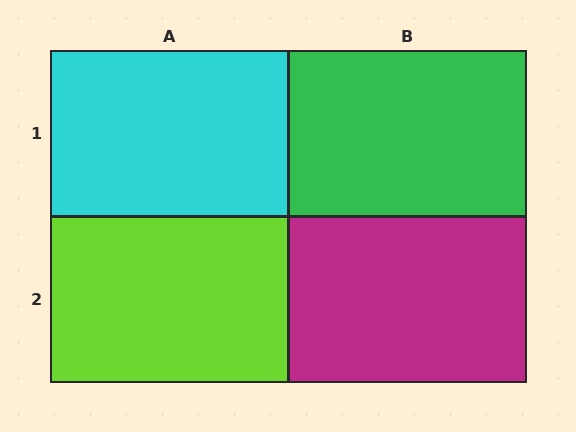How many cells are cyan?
1 cell is cyan.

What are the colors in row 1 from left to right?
Cyan, green.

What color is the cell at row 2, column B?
Magenta.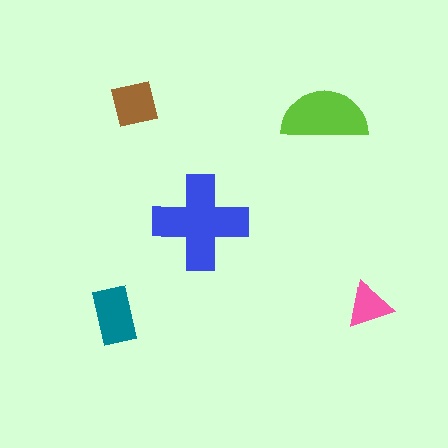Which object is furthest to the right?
The pink triangle is rightmost.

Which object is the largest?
The blue cross.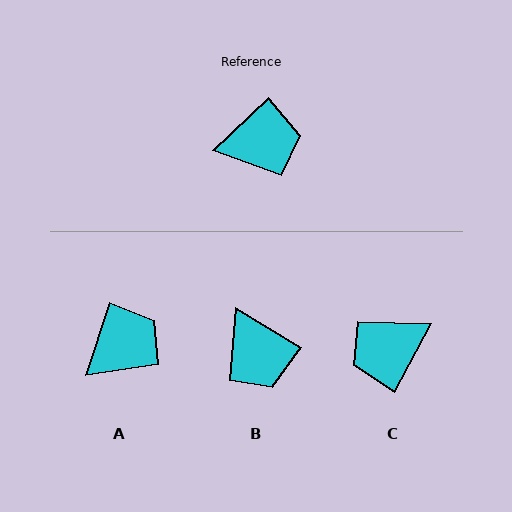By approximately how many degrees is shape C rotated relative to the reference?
Approximately 162 degrees clockwise.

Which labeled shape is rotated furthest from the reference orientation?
C, about 162 degrees away.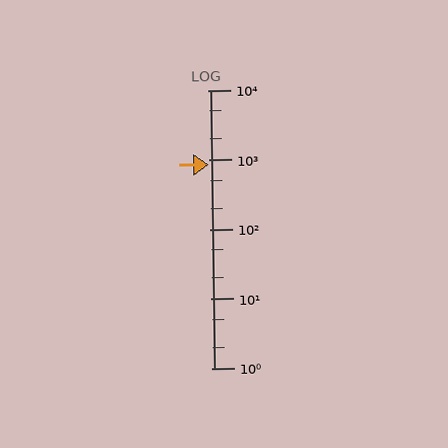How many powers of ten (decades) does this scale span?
The scale spans 4 decades, from 1 to 10000.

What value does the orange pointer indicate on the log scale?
The pointer indicates approximately 840.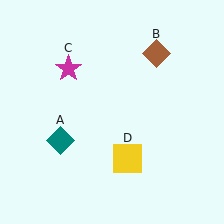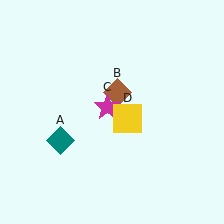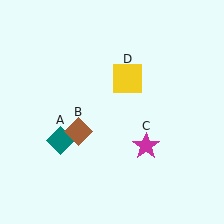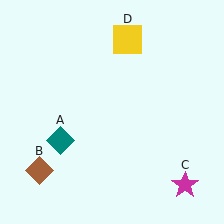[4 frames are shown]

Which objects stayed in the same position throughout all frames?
Teal diamond (object A) remained stationary.